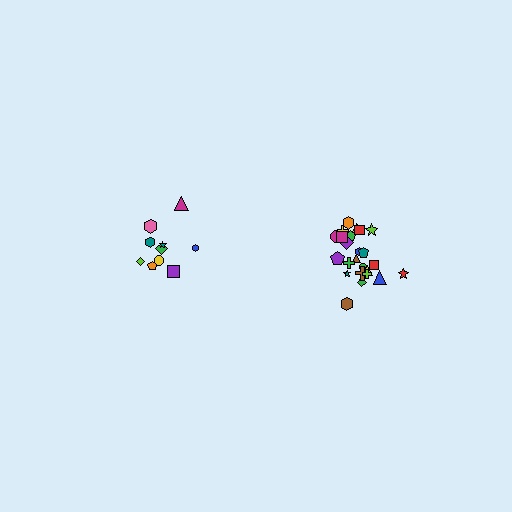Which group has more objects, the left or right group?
The right group.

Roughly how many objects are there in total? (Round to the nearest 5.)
Roughly 35 objects in total.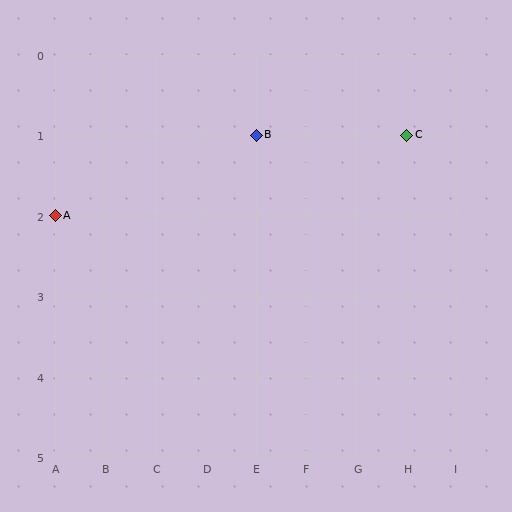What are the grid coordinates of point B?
Point B is at grid coordinates (E, 1).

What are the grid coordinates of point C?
Point C is at grid coordinates (H, 1).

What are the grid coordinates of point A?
Point A is at grid coordinates (A, 2).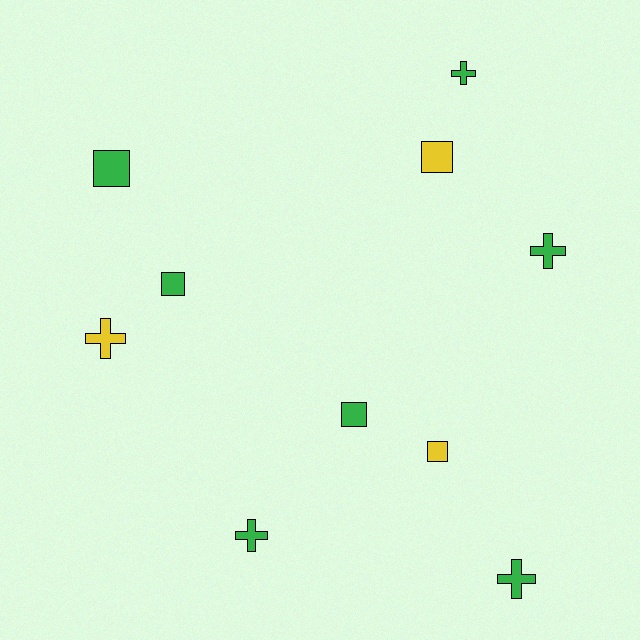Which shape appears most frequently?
Square, with 5 objects.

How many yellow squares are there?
There are 2 yellow squares.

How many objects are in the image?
There are 10 objects.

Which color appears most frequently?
Green, with 7 objects.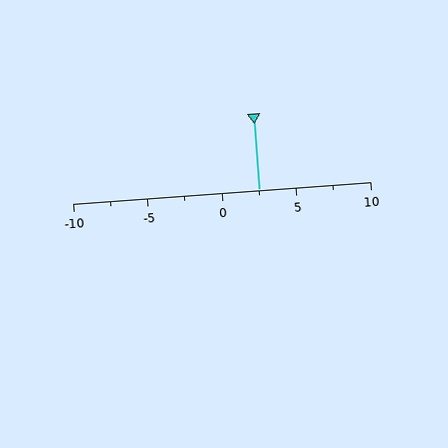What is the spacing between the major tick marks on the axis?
The major ticks are spaced 5 apart.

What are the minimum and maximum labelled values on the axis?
The axis runs from -10 to 10.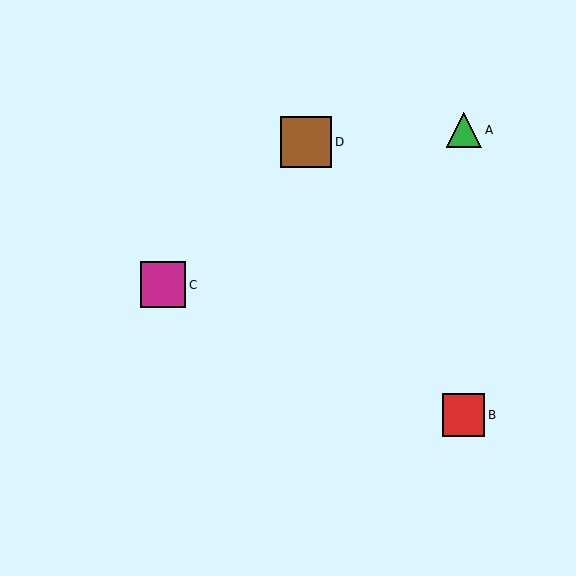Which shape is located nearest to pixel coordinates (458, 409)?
The red square (labeled B) at (464, 415) is nearest to that location.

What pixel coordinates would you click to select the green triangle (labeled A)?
Click at (464, 130) to select the green triangle A.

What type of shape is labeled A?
Shape A is a green triangle.